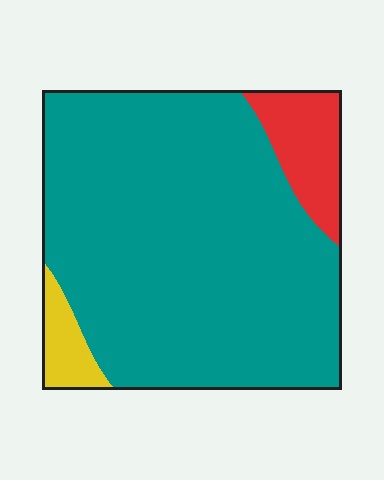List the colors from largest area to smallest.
From largest to smallest: teal, red, yellow.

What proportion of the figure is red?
Red takes up about one tenth (1/10) of the figure.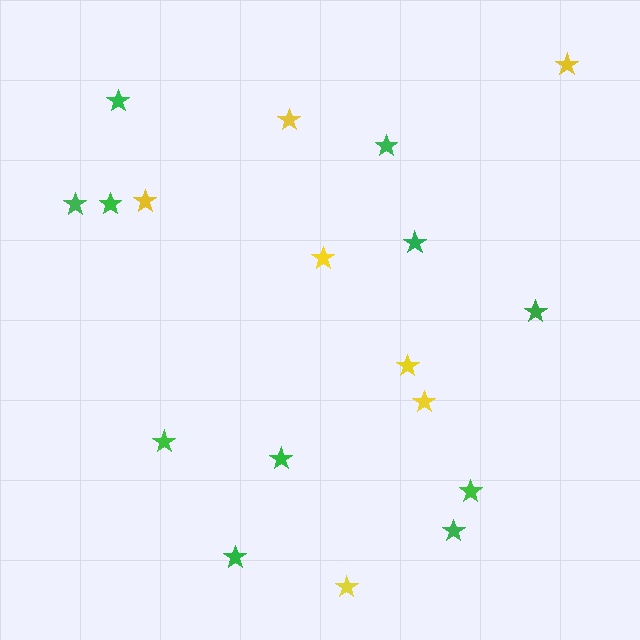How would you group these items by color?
There are 2 groups: one group of green stars (11) and one group of yellow stars (7).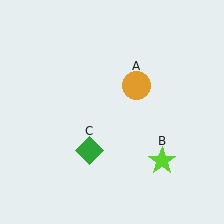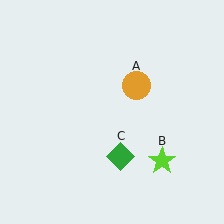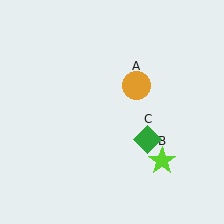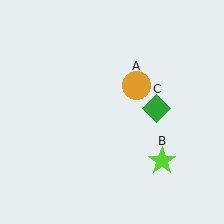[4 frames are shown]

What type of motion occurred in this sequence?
The green diamond (object C) rotated counterclockwise around the center of the scene.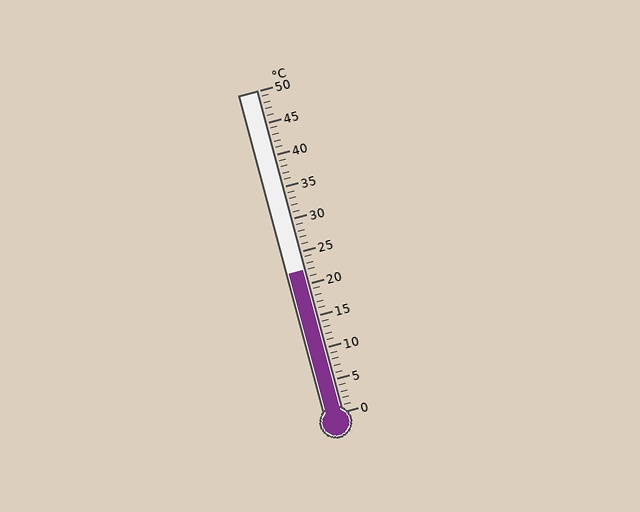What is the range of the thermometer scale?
The thermometer scale ranges from 0°C to 50°C.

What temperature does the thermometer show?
The thermometer shows approximately 22°C.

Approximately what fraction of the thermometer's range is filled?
The thermometer is filled to approximately 45% of its range.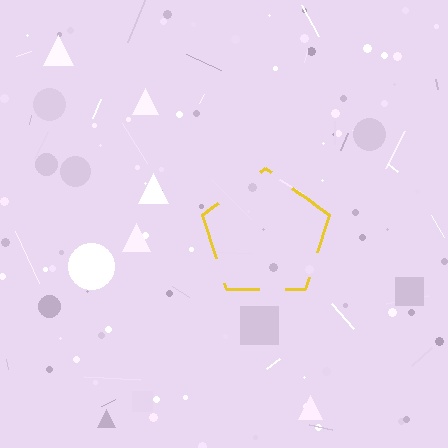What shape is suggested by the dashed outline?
The dashed outline suggests a pentagon.